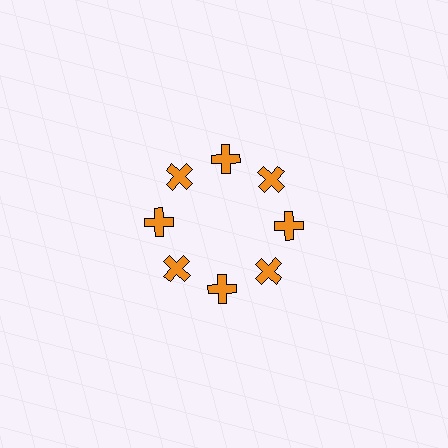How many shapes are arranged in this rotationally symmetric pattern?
There are 8 shapes, arranged in 8 groups of 1.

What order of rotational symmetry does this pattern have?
This pattern has 8-fold rotational symmetry.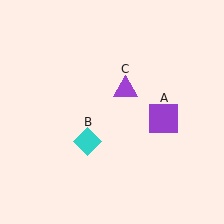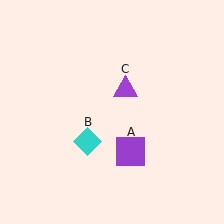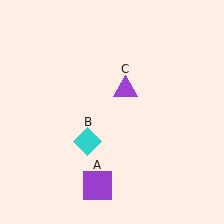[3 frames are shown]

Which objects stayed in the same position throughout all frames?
Cyan diamond (object B) and purple triangle (object C) remained stationary.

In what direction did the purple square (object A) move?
The purple square (object A) moved down and to the left.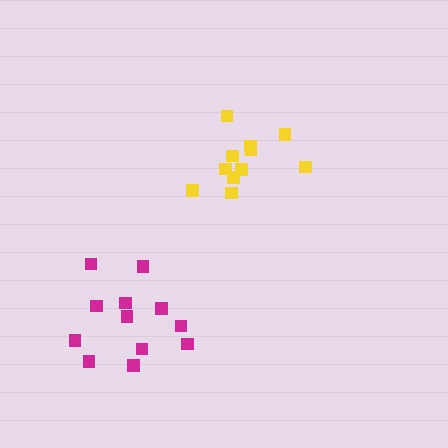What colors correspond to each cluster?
The clusters are colored: yellow, magenta.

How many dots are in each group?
Group 1: 11 dots, Group 2: 12 dots (23 total).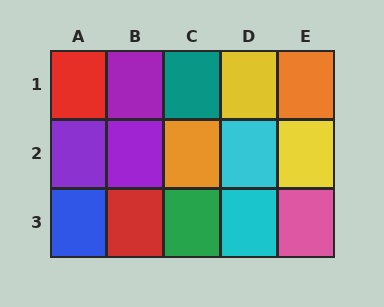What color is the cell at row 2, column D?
Cyan.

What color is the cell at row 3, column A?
Blue.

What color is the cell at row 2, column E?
Yellow.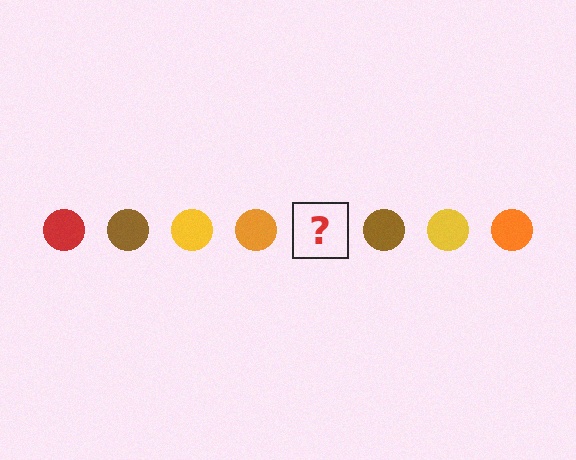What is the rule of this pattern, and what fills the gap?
The rule is that the pattern cycles through red, brown, yellow, orange circles. The gap should be filled with a red circle.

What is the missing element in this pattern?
The missing element is a red circle.